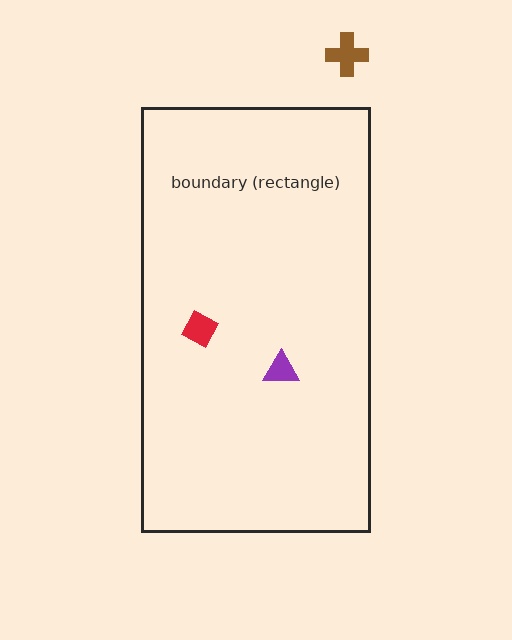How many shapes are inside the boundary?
2 inside, 1 outside.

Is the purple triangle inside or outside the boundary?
Inside.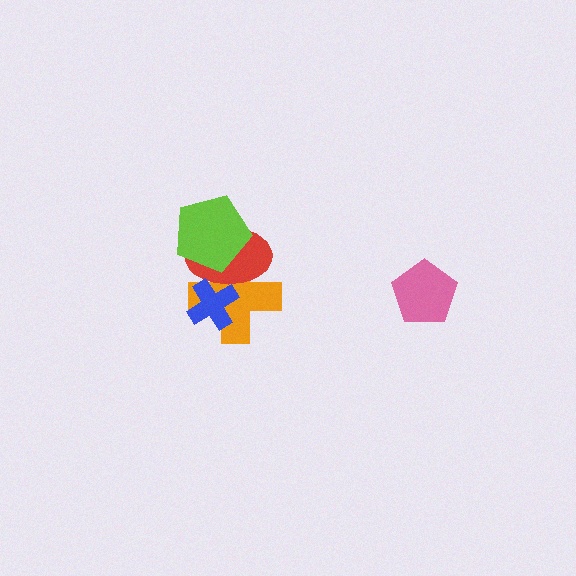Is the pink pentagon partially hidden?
No, no other shape covers it.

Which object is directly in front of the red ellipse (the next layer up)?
The blue cross is directly in front of the red ellipse.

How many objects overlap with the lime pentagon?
2 objects overlap with the lime pentagon.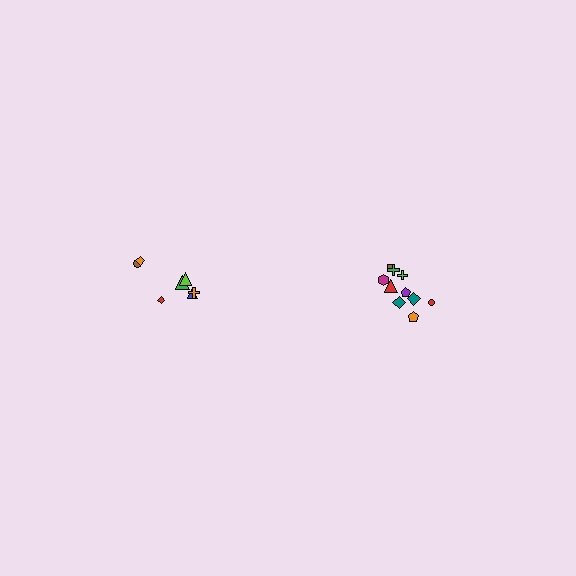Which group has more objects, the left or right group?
The right group.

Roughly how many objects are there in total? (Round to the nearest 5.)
Roughly 15 objects in total.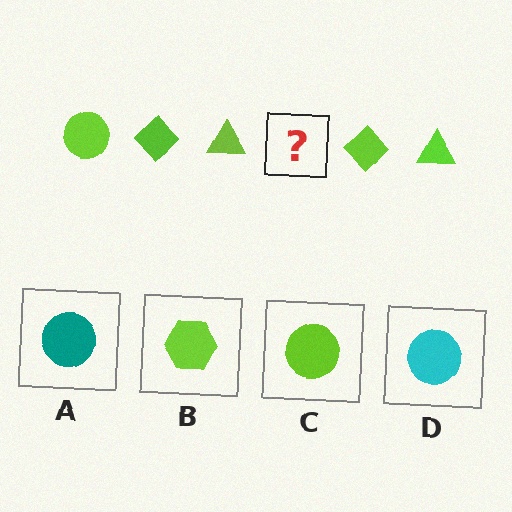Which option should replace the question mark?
Option C.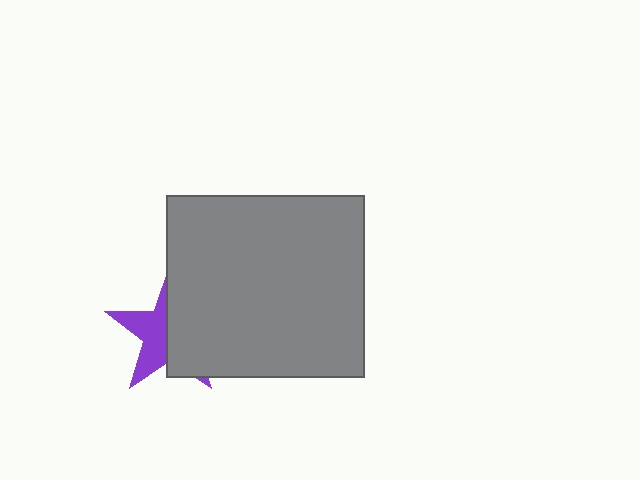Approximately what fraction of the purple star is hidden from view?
Roughly 56% of the purple star is hidden behind the gray rectangle.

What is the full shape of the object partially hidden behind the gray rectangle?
The partially hidden object is a purple star.